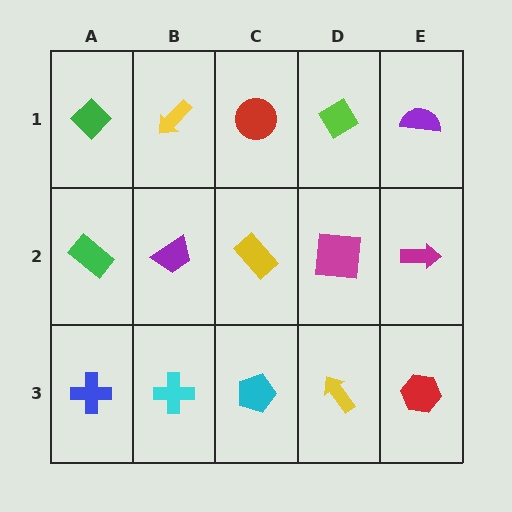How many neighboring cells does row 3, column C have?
3.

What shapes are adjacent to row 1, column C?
A yellow rectangle (row 2, column C), a yellow arrow (row 1, column B), a lime diamond (row 1, column D).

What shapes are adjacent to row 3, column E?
A magenta arrow (row 2, column E), a yellow arrow (row 3, column D).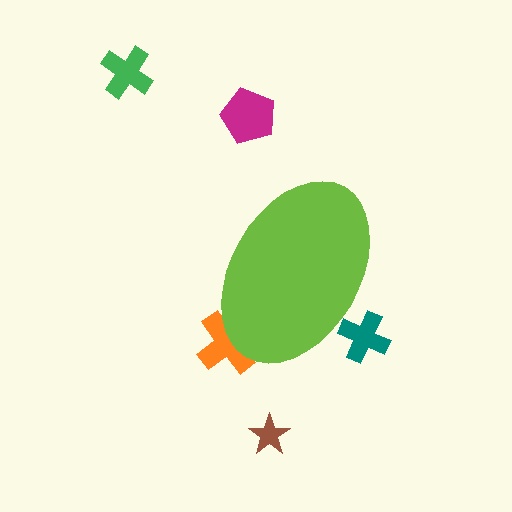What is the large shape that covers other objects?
A lime ellipse.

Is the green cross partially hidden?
No, the green cross is fully visible.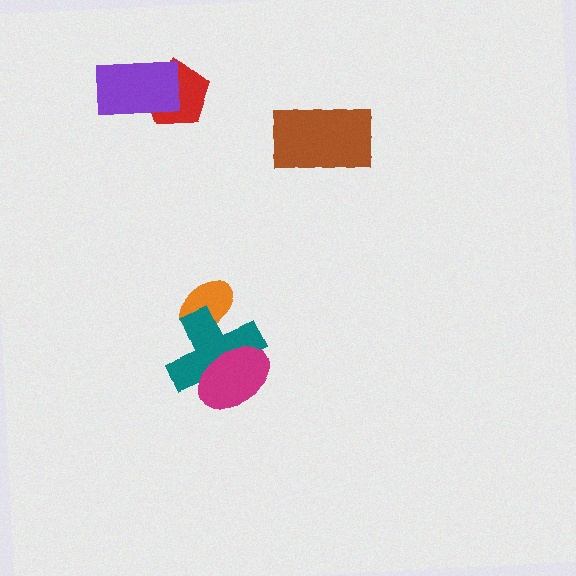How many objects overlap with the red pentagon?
1 object overlaps with the red pentagon.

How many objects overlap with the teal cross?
2 objects overlap with the teal cross.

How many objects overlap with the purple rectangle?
1 object overlaps with the purple rectangle.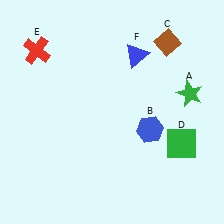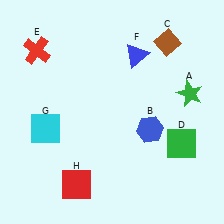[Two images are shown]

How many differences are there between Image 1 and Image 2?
There are 2 differences between the two images.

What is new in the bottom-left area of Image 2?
A red square (H) was added in the bottom-left area of Image 2.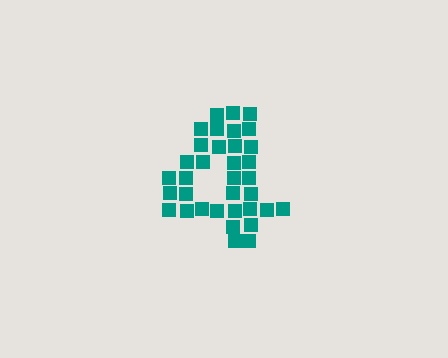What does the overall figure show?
The overall figure shows the digit 4.